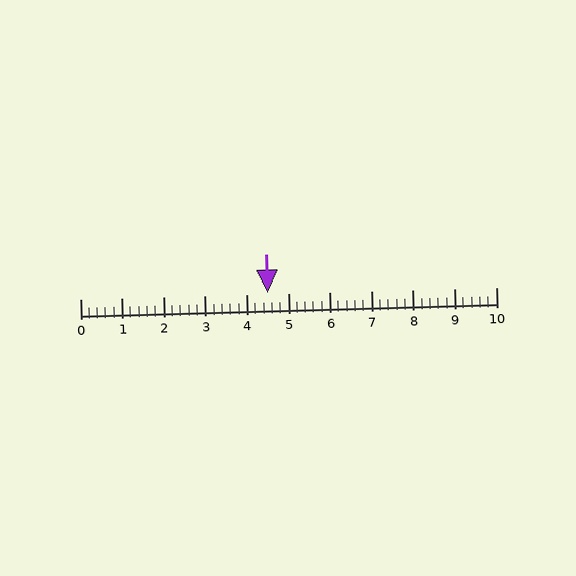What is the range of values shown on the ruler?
The ruler shows values from 0 to 10.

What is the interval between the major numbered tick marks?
The major tick marks are spaced 1 units apart.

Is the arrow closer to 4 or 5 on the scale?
The arrow is closer to 5.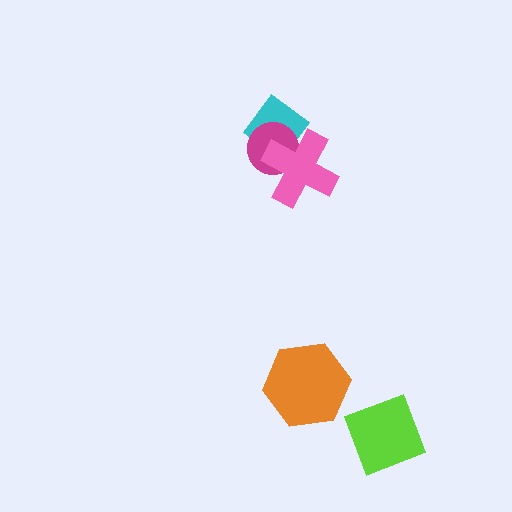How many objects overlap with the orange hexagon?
0 objects overlap with the orange hexagon.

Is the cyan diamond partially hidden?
Yes, it is partially covered by another shape.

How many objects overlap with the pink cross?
2 objects overlap with the pink cross.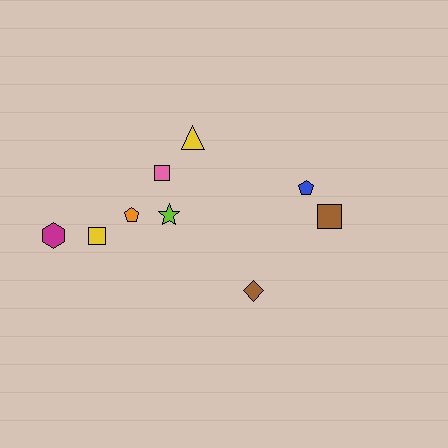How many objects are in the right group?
There are 3 objects.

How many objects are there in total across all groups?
There are 9 objects.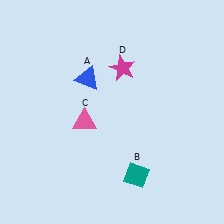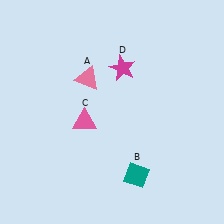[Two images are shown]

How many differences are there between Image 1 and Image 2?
There is 1 difference between the two images.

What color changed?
The triangle (A) changed from blue in Image 1 to pink in Image 2.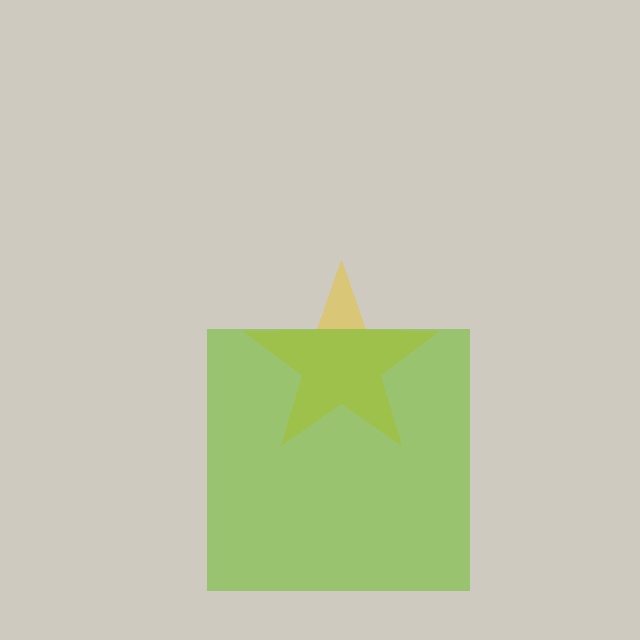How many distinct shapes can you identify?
There are 2 distinct shapes: a yellow star, a lime square.